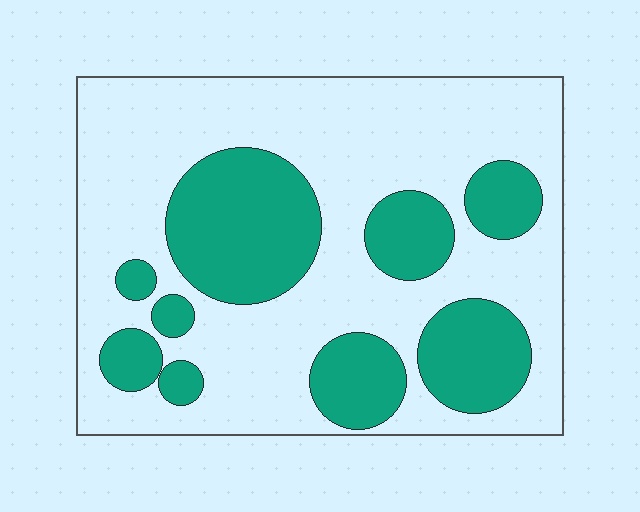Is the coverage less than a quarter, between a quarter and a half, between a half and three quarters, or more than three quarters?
Between a quarter and a half.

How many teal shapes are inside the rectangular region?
9.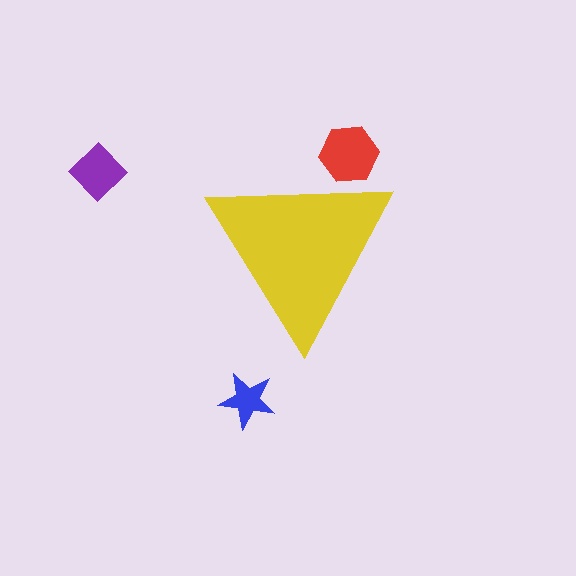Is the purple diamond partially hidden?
No, the purple diamond is fully visible.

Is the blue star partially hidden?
No, the blue star is fully visible.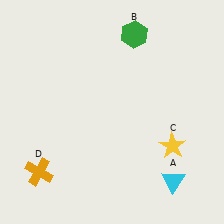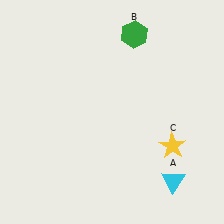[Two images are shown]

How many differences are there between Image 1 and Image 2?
There is 1 difference between the two images.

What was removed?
The orange cross (D) was removed in Image 2.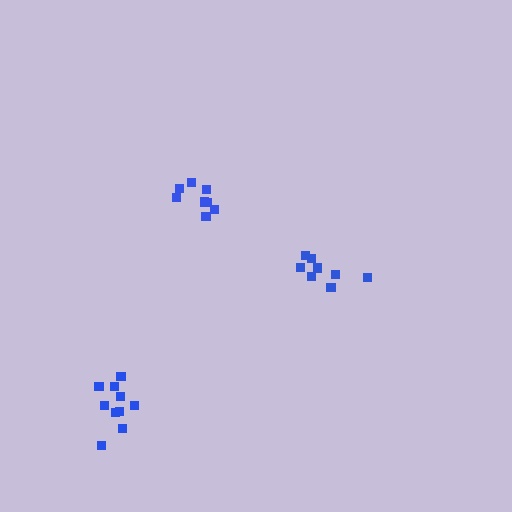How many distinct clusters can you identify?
There are 3 distinct clusters.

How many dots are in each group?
Group 1: 8 dots, Group 2: 8 dots, Group 3: 10 dots (26 total).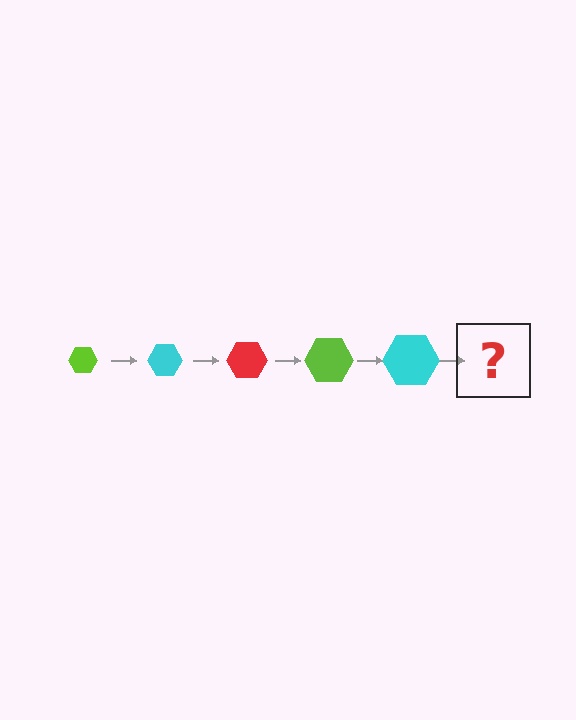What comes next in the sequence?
The next element should be a red hexagon, larger than the previous one.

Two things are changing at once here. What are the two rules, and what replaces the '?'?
The two rules are that the hexagon grows larger each step and the color cycles through lime, cyan, and red. The '?' should be a red hexagon, larger than the previous one.